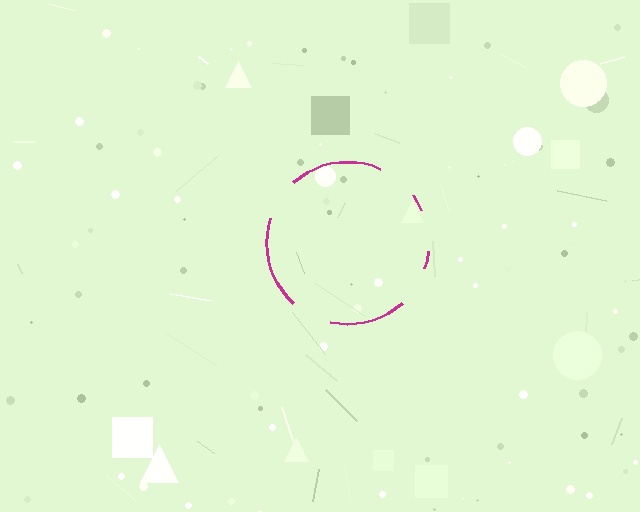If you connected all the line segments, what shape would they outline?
They would outline a circle.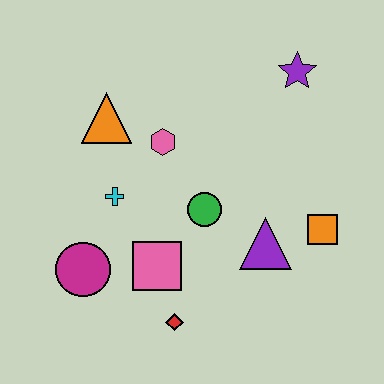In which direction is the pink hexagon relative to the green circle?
The pink hexagon is above the green circle.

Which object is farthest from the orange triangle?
The orange square is farthest from the orange triangle.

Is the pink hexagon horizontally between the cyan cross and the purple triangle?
Yes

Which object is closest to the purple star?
The pink hexagon is closest to the purple star.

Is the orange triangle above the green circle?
Yes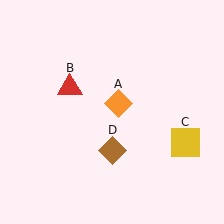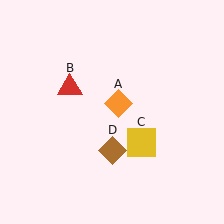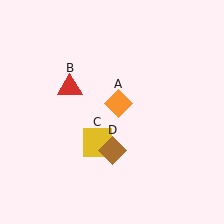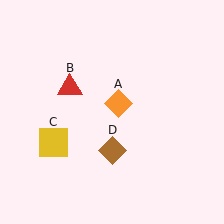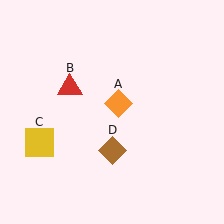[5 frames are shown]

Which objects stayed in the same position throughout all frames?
Orange diamond (object A) and red triangle (object B) and brown diamond (object D) remained stationary.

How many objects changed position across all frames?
1 object changed position: yellow square (object C).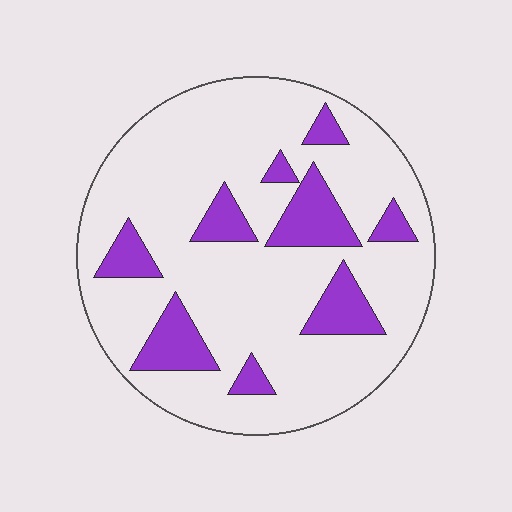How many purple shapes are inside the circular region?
9.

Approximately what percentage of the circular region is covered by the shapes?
Approximately 20%.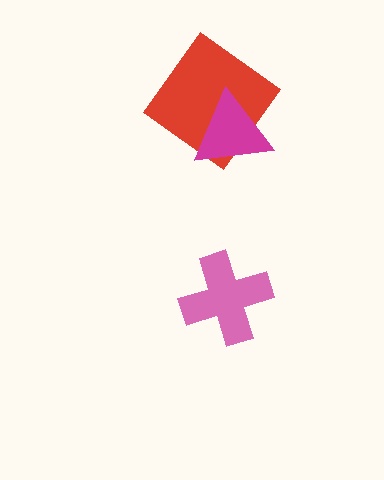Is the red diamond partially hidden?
Yes, it is partially covered by another shape.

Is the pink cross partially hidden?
No, no other shape covers it.